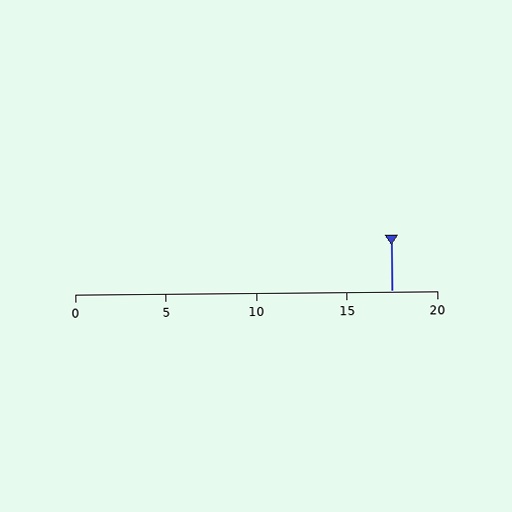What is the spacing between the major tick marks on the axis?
The major ticks are spaced 5 apart.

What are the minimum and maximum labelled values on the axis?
The axis runs from 0 to 20.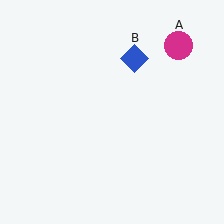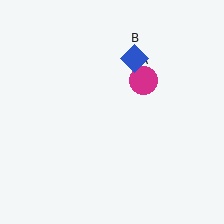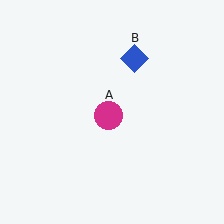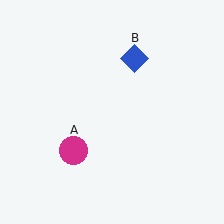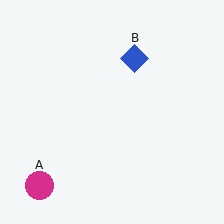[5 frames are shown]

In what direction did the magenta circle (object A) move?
The magenta circle (object A) moved down and to the left.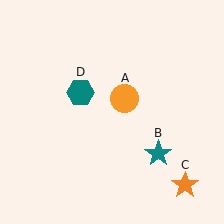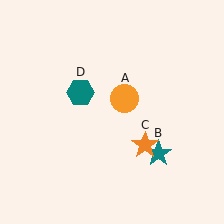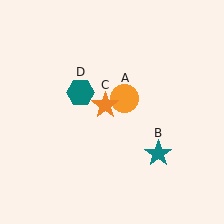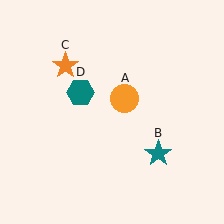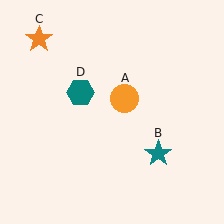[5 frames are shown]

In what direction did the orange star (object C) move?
The orange star (object C) moved up and to the left.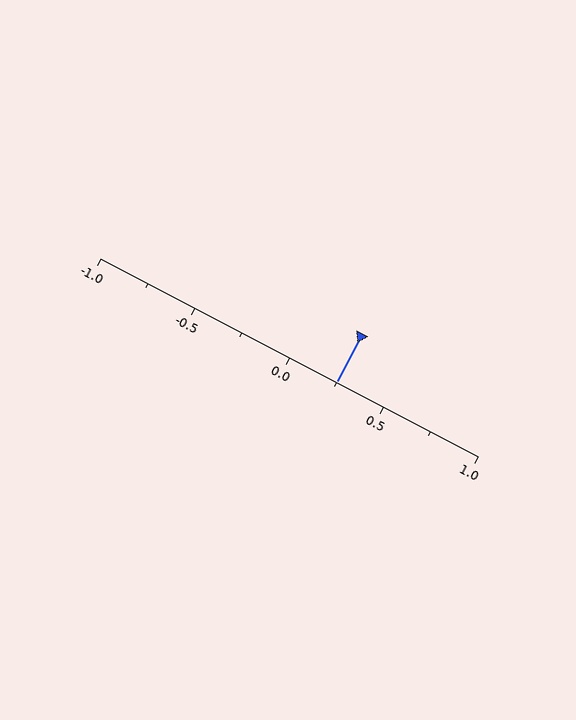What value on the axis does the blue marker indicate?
The marker indicates approximately 0.25.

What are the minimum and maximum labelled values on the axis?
The axis runs from -1.0 to 1.0.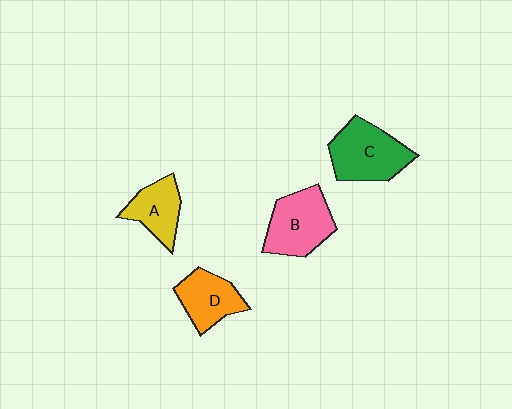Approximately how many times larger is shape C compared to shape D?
Approximately 1.4 times.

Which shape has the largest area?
Shape C (green).